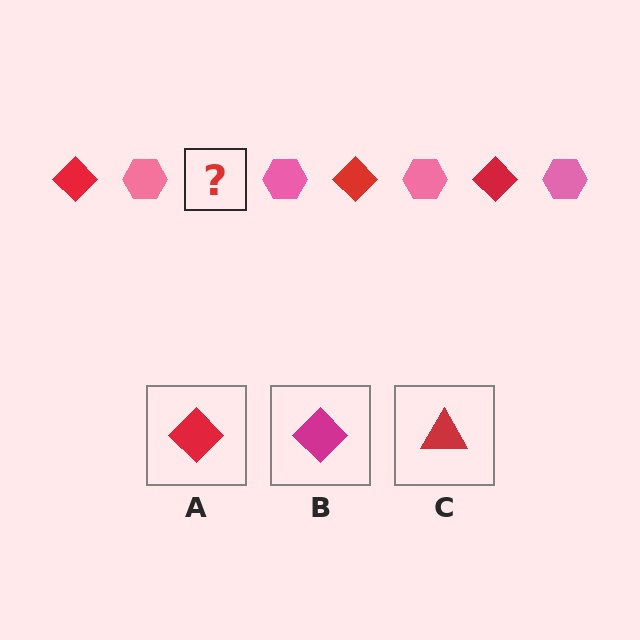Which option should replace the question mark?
Option A.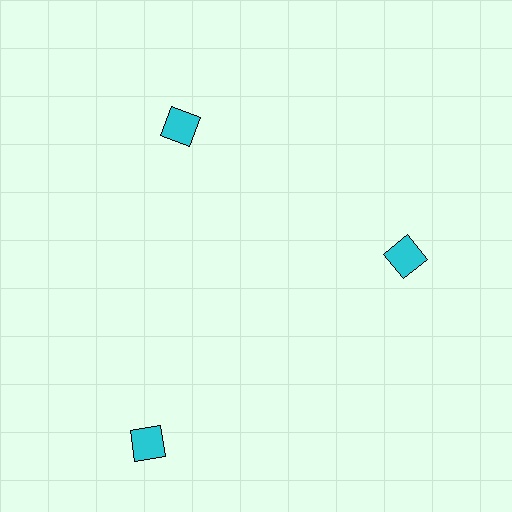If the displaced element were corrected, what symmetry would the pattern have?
It would have 3-fold rotational symmetry — the pattern would map onto itself every 120 degrees.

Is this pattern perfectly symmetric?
No. The 3 cyan diamonds are arranged in a ring, but one element near the 7 o'clock position is pushed outward from the center, breaking the 3-fold rotational symmetry.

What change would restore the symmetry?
The symmetry would be restored by moving it inward, back onto the ring so that all 3 diamonds sit at equal angles and equal distance from the center.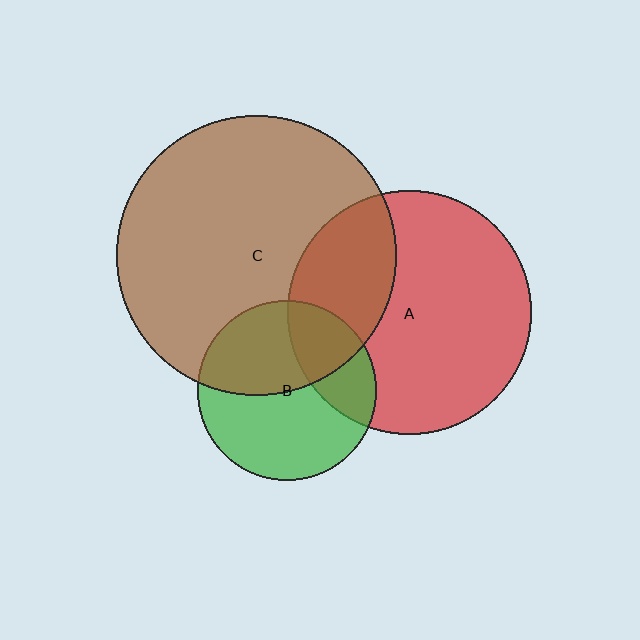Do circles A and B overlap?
Yes.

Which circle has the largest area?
Circle C (brown).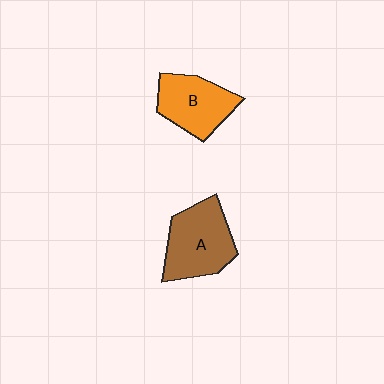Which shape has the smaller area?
Shape B (orange).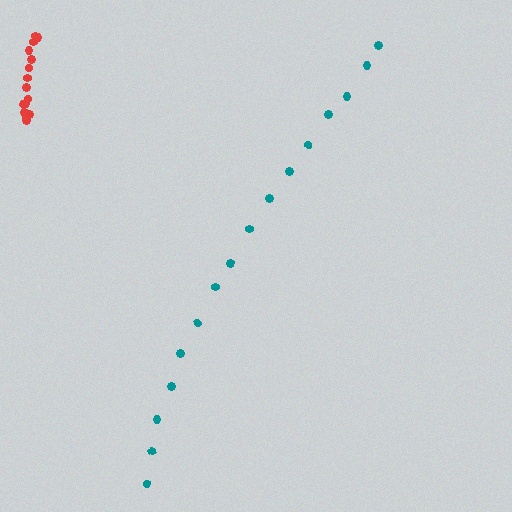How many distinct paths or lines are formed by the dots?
There are 2 distinct paths.